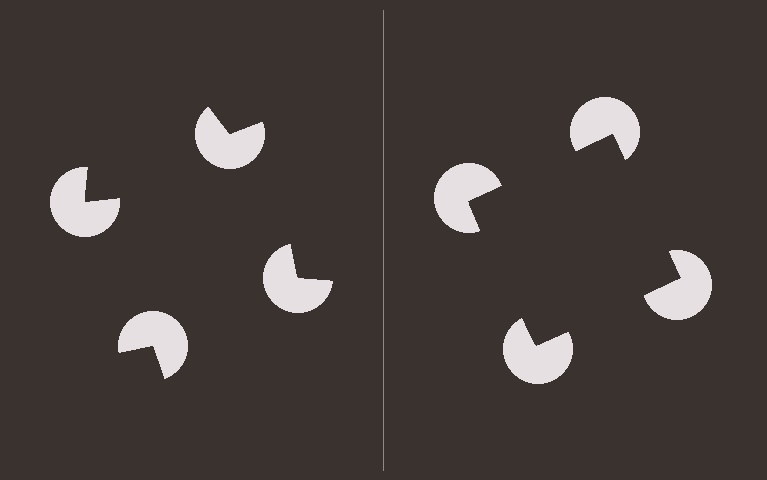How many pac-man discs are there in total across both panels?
8 — 4 on each side.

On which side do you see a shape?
An illusory square appears on the right side. On the left side the wedge cuts are rotated, so no coherent shape forms.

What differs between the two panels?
The pac-man discs are positioned identically on both sides; only the wedge orientations differ. On the right they align to a square; on the left they are misaligned.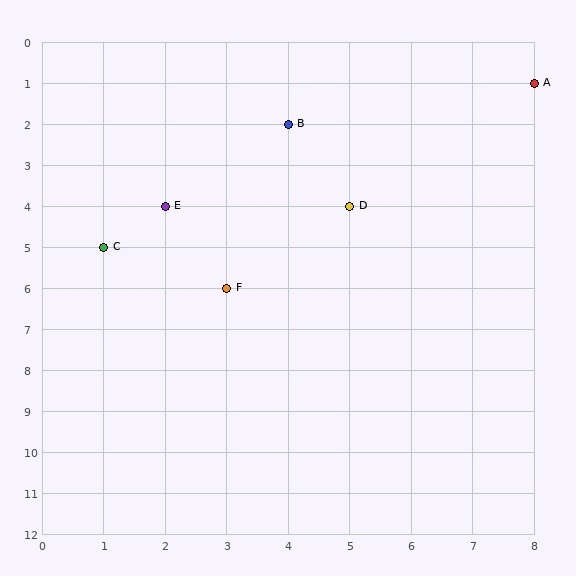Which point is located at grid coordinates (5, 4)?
Point D is at (5, 4).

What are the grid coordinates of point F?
Point F is at grid coordinates (3, 6).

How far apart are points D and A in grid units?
Points D and A are 3 columns and 3 rows apart (about 4.2 grid units diagonally).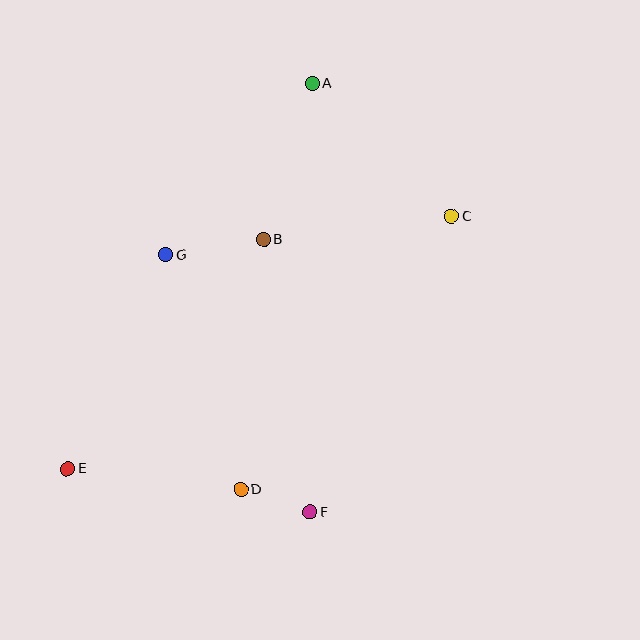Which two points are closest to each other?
Points D and F are closest to each other.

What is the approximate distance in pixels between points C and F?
The distance between C and F is approximately 328 pixels.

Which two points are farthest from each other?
Points C and E are farthest from each other.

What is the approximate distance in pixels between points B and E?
The distance between B and E is approximately 302 pixels.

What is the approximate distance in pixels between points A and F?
The distance between A and F is approximately 429 pixels.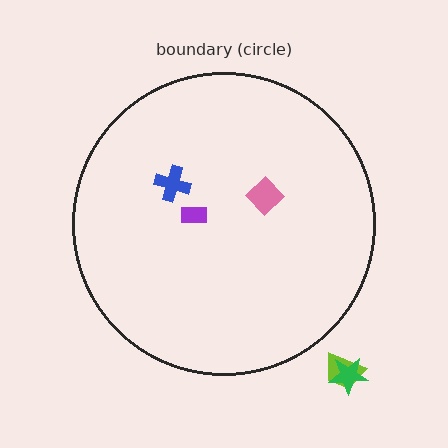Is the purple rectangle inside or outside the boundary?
Inside.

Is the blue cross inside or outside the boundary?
Inside.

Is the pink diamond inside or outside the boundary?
Inside.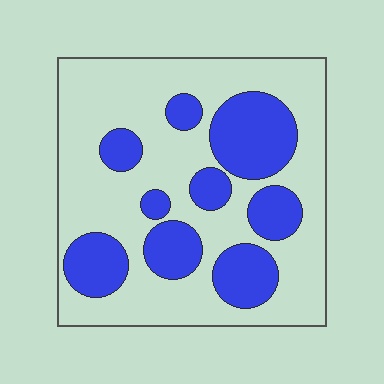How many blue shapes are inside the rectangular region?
9.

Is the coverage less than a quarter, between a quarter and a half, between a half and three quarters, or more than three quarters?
Between a quarter and a half.